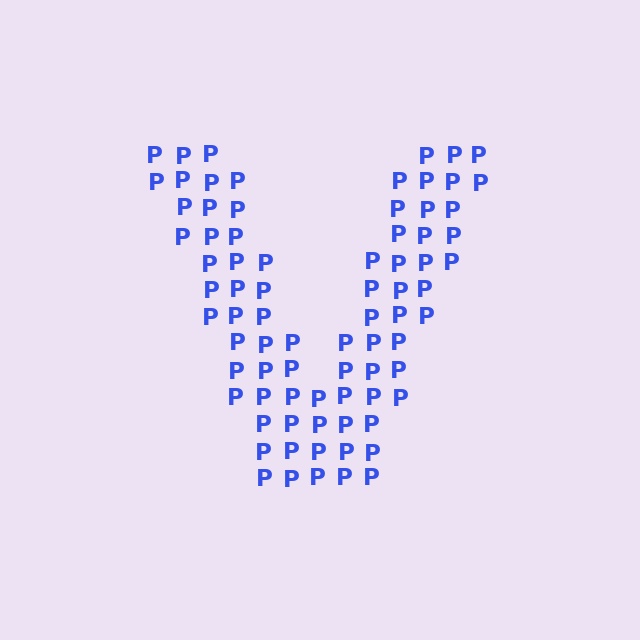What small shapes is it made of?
It is made of small letter P's.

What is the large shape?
The large shape is the letter V.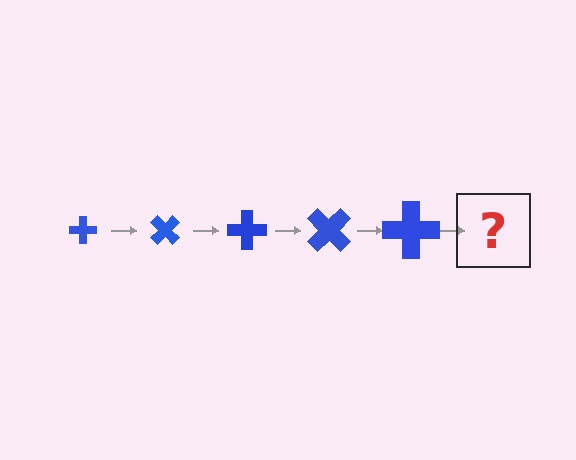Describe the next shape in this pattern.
It should be a cross, larger than the previous one and rotated 225 degrees from the start.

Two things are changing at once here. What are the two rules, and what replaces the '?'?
The two rules are that the cross grows larger each step and it rotates 45 degrees each step. The '?' should be a cross, larger than the previous one and rotated 225 degrees from the start.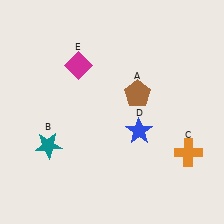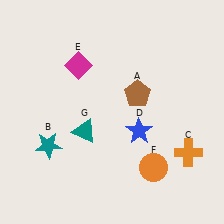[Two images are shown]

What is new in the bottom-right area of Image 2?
An orange circle (F) was added in the bottom-right area of Image 2.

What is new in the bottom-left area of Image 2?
A teal triangle (G) was added in the bottom-left area of Image 2.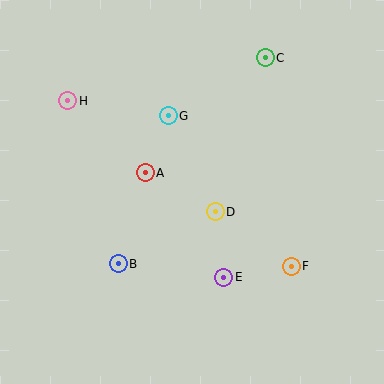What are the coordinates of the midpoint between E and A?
The midpoint between E and A is at (185, 225).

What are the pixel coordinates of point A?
Point A is at (145, 173).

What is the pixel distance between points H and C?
The distance between H and C is 202 pixels.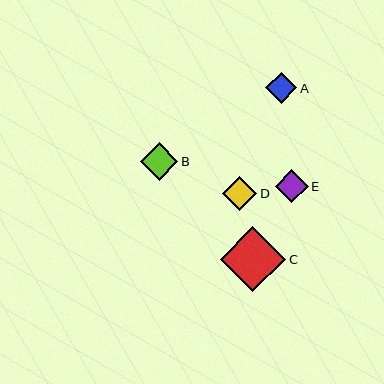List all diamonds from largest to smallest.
From largest to smallest: C, B, D, E, A.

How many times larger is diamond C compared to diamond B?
Diamond C is approximately 1.8 times the size of diamond B.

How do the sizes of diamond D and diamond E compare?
Diamond D and diamond E are approximately the same size.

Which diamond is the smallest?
Diamond A is the smallest with a size of approximately 31 pixels.